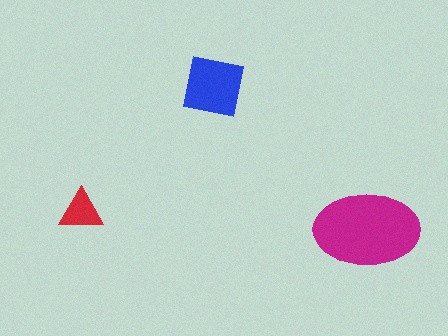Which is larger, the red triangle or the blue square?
The blue square.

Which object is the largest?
The magenta ellipse.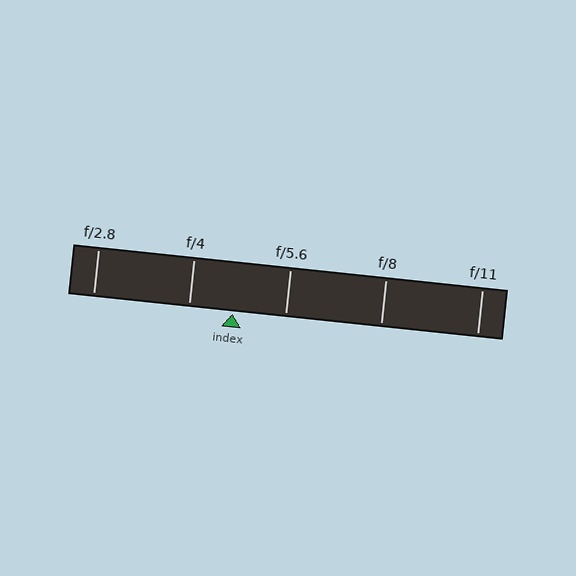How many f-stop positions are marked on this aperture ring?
There are 5 f-stop positions marked.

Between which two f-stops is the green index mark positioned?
The index mark is between f/4 and f/5.6.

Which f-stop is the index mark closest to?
The index mark is closest to f/4.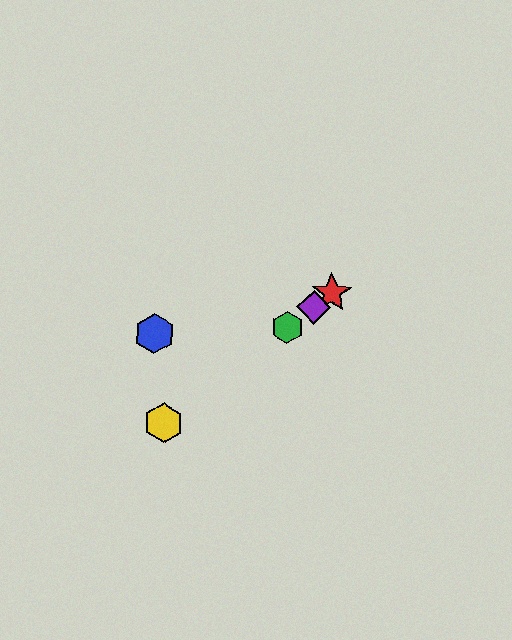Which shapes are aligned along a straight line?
The red star, the green hexagon, the yellow hexagon, the purple diamond are aligned along a straight line.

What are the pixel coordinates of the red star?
The red star is at (332, 293).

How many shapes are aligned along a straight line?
4 shapes (the red star, the green hexagon, the yellow hexagon, the purple diamond) are aligned along a straight line.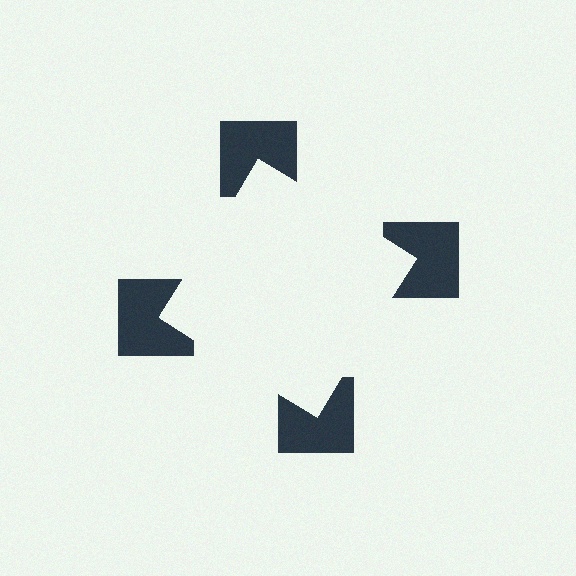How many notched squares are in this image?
There are 4 — one at each vertex of the illusory square.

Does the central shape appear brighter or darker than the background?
It typically appears slightly brighter than the background, even though no actual brightness change is drawn.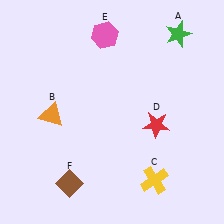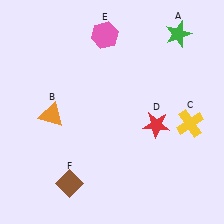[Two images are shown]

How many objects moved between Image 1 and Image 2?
1 object moved between the two images.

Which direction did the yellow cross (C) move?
The yellow cross (C) moved up.